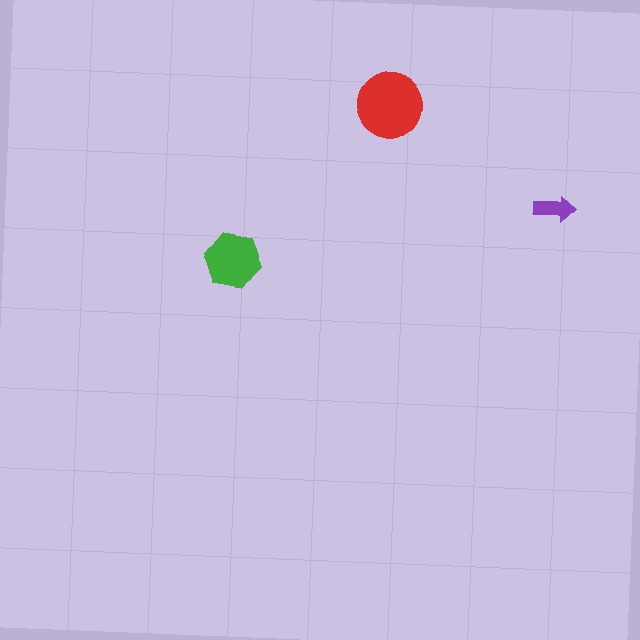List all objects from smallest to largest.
The purple arrow, the green hexagon, the red circle.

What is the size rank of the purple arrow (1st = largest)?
3rd.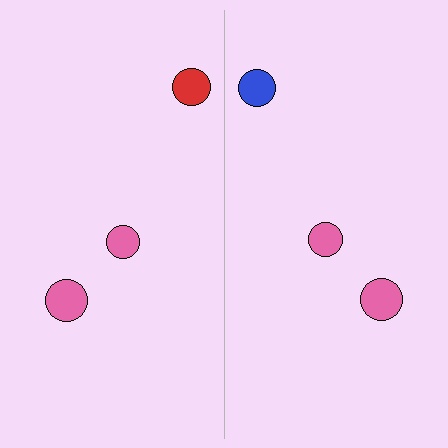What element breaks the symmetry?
The blue circle on the right side breaks the symmetry — its mirror counterpart is red.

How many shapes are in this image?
There are 6 shapes in this image.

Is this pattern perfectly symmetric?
No, the pattern is not perfectly symmetric. The blue circle on the right side breaks the symmetry — its mirror counterpart is red.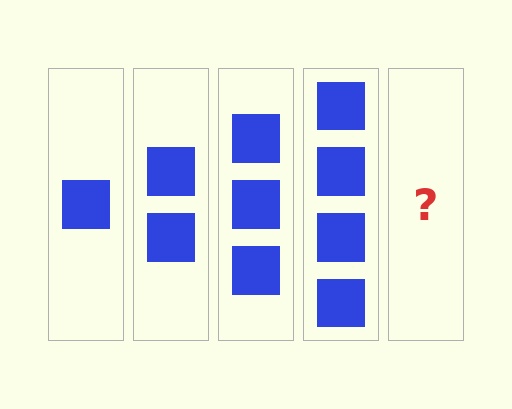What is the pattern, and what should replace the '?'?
The pattern is that each step adds one more square. The '?' should be 5 squares.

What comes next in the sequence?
The next element should be 5 squares.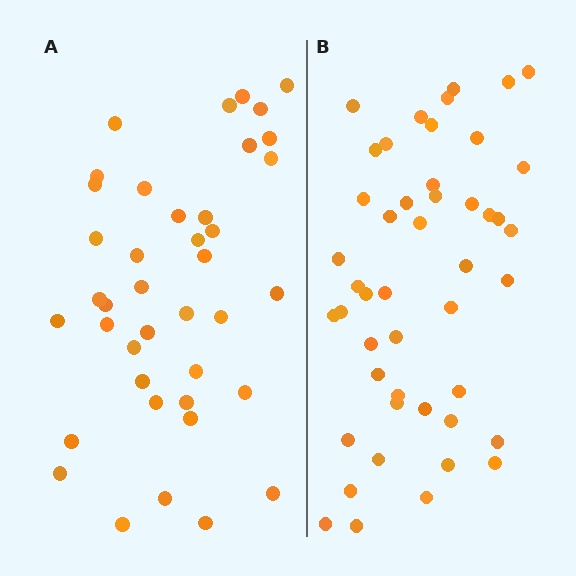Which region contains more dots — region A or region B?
Region B (the right region) has more dots.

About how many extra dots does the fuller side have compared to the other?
Region B has roughly 8 or so more dots than region A.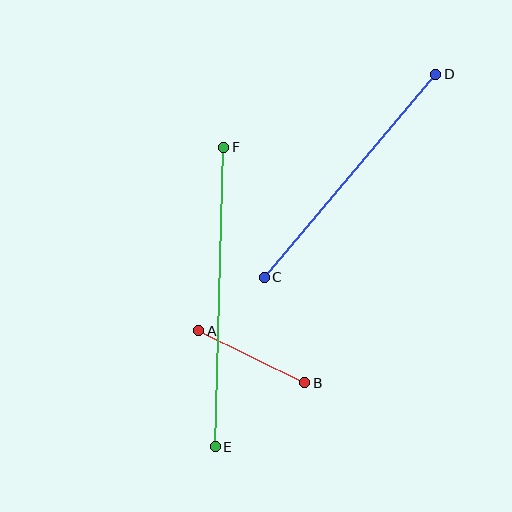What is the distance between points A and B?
The distance is approximately 118 pixels.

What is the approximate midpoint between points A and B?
The midpoint is at approximately (252, 357) pixels.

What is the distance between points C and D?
The distance is approximately 266 pixels.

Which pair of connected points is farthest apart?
Points E and F are farthest apart.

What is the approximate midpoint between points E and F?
The midpoint is at approximately (219, 297) pixels.